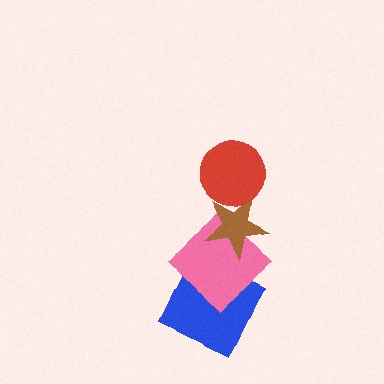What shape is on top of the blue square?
The pink diamond is on top of the blue square.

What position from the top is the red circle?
The red circle is 1st from the top.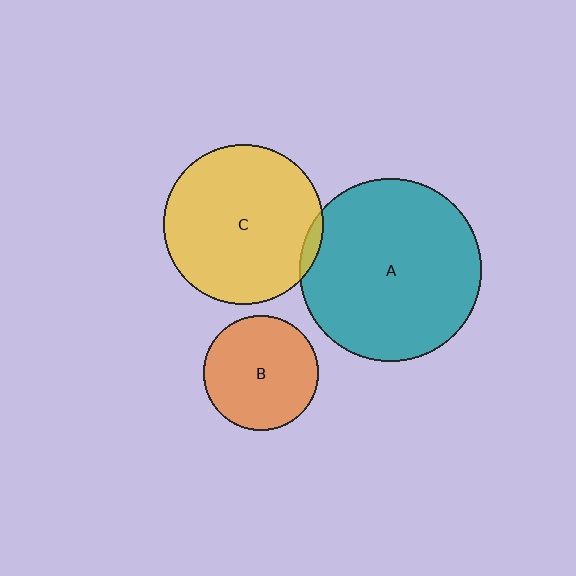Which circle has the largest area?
Circle A (teal).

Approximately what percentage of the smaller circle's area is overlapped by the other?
Approximately 5%.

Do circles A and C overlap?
Yes.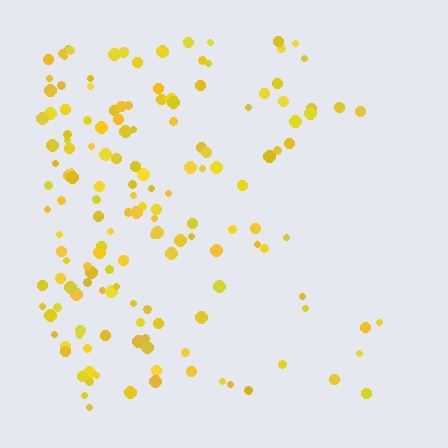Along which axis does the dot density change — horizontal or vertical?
Horizontal.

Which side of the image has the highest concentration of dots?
The left.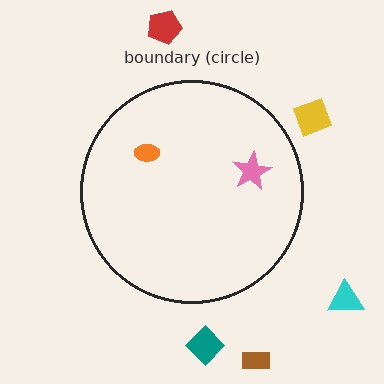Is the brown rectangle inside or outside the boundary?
Outside.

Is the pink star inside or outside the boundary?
Inside.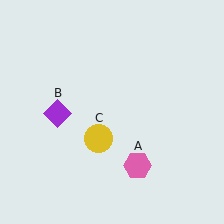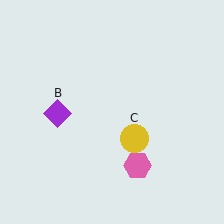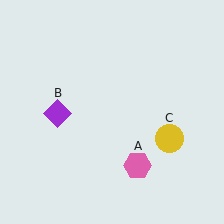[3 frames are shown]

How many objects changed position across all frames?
1 object changed position: yellow circle (object C).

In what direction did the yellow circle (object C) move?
The yellow circle (object C) moved right.